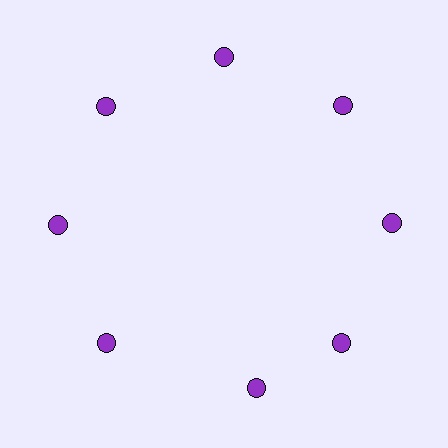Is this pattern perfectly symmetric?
No. The 8 purple circles are arranged in a ring, but one element near the 6 o'clock position is rotated out of alignment along the ring, breaking the 8-fold rotational symmetry.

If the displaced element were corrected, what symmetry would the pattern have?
It would have 8-fold rotational symmetry — the pattern would map onto itself every 45 degrees.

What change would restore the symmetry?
The symmetry would be restored by rotating it back into even spacing with its neighbors so that all 8 circles sit at equal angles and equal distance from the center.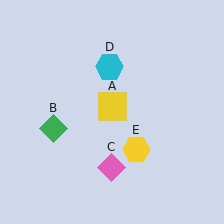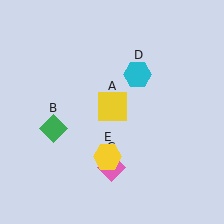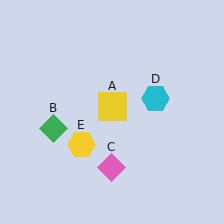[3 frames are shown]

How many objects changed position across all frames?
2 objects changed position: cyan hexagon (object D), yellow hexagon (object E).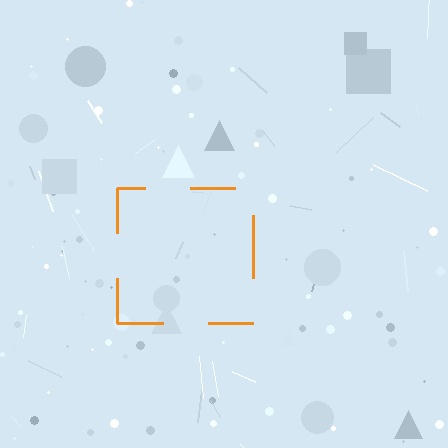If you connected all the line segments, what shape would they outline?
They would outline a square.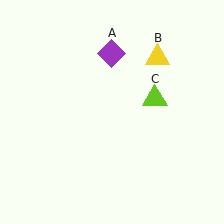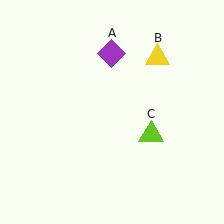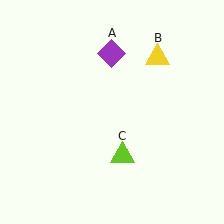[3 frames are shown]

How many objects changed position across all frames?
1 object changed position: lime triangle (object C).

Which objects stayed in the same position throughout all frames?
Purple diamond (object A) and yellow triangle (object B) remained stationary.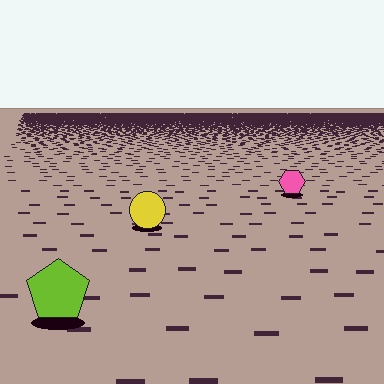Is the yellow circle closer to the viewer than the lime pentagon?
No. The lime pentagon is closer — you can tell from the texture gradient: the ground texture is coarser near it.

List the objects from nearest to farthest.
From nearest to farthest: the lime pentagon, the yellow circle, the pink hexagon.